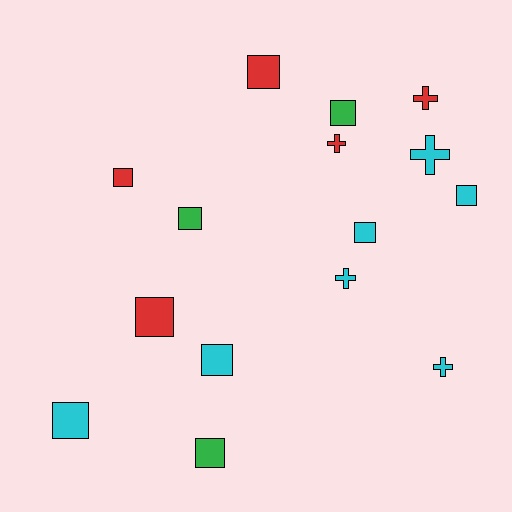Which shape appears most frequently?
Square, with 10 objects.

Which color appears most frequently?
Cyan, with 7 objects.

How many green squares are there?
There are 3 green squares.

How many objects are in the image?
There are 15 objects.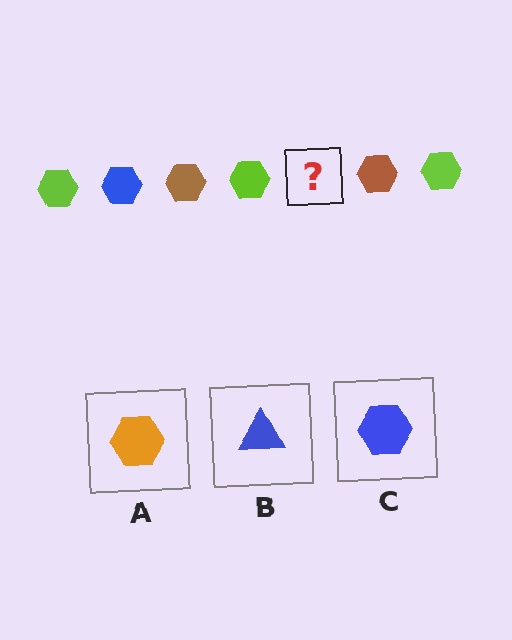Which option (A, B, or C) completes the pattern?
C.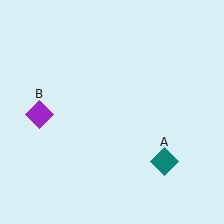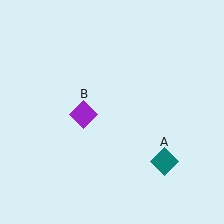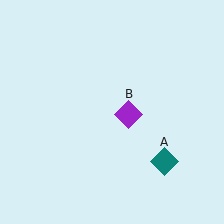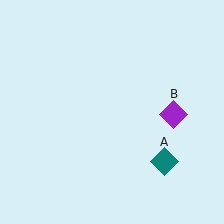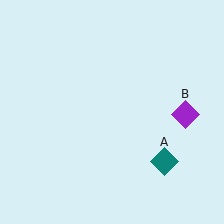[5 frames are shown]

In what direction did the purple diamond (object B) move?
The purple diamond (object B) moved right.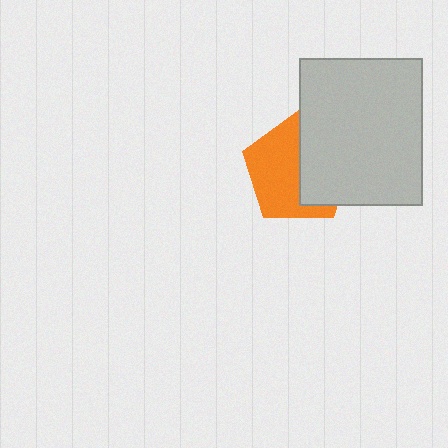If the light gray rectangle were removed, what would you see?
You would see the complete orange pentagon.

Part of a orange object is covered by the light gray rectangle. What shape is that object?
It is a pentagon.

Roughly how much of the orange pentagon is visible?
About half of it is visible (roughly 56%).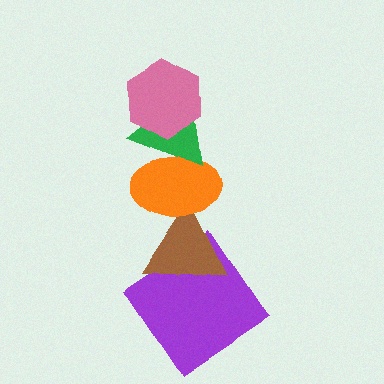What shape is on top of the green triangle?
The pink hexagon is on top of the green triangle.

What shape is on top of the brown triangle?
The orange ellipse is on top of the brown triangle.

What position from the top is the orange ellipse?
The orange ellipse is 3rd from the top.